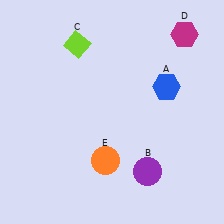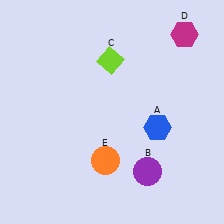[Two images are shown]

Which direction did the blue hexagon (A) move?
The blue hexagon (A) moved down.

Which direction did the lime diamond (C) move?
The lime diamond (C) moved right.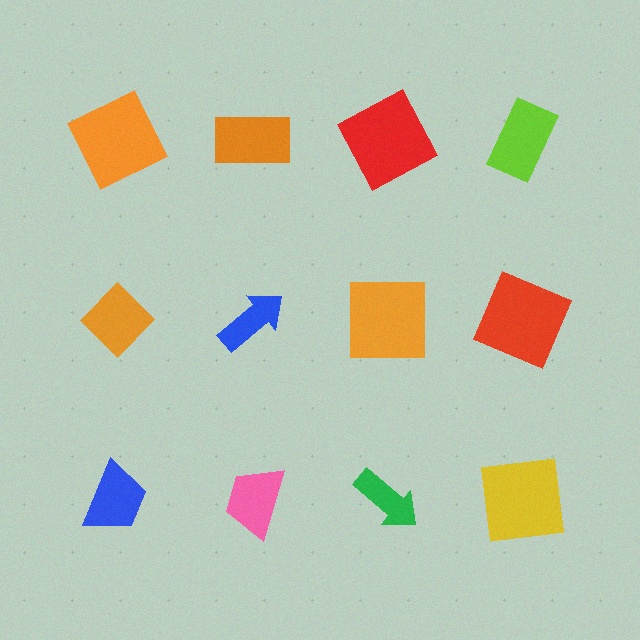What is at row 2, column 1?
An orange diamond.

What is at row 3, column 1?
A blue trapezoid.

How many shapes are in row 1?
4 shapes.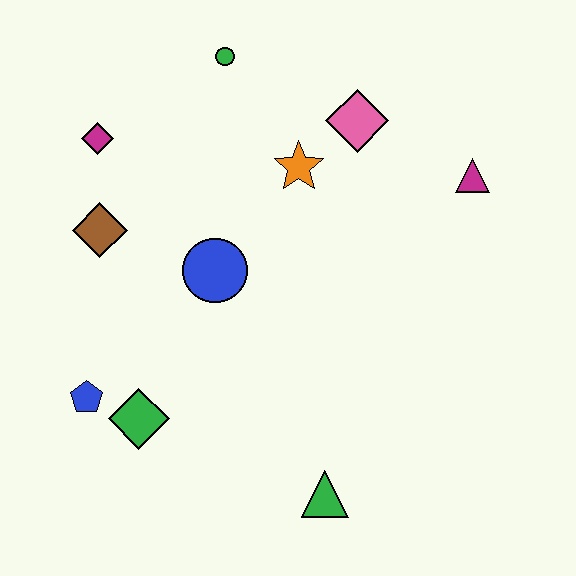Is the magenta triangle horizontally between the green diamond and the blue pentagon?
No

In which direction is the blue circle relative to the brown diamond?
The blue circle is to the right of the brown diamond.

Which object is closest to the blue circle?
The brown diamond is closest to the blue circle.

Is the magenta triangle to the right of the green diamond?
Yes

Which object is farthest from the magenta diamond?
The green triangle is farthest from the magenta diamond.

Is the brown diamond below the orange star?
Yes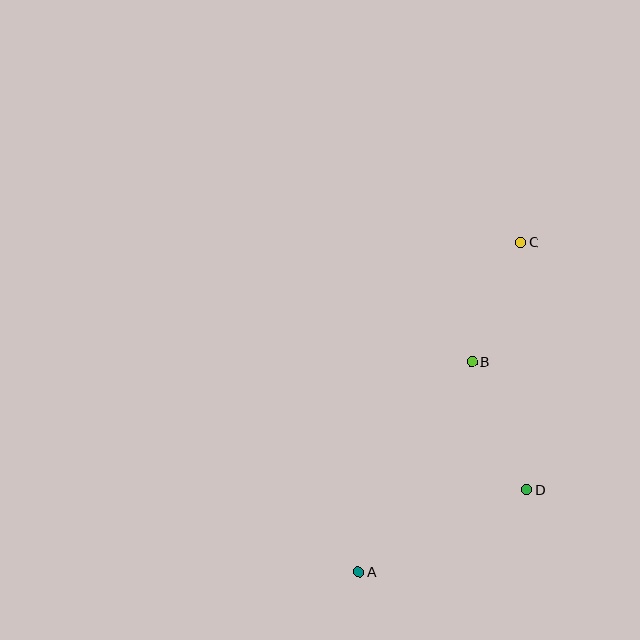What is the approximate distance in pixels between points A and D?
The distance between A and D is approximately 187 pixels.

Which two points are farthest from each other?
Points A and C are farthest from each other.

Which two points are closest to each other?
Points B and C are closest to each other.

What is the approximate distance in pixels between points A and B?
The distance between A and B is approximately 239 pixels.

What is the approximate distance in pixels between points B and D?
The distance between B and D is approximately 139 pixels.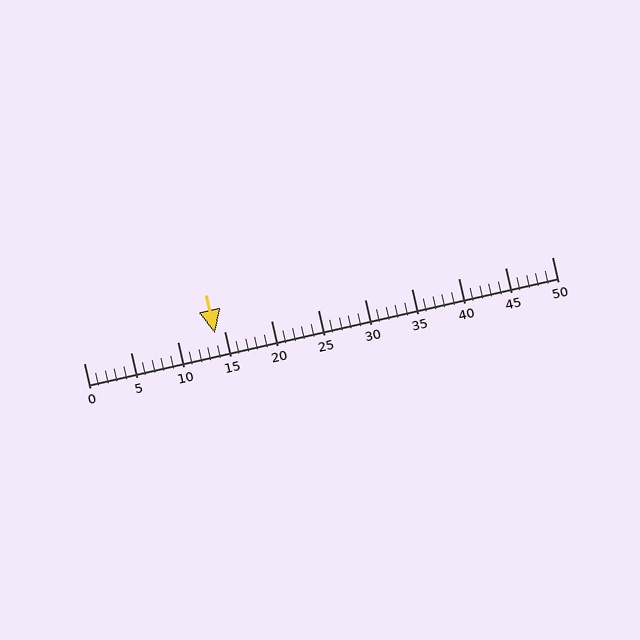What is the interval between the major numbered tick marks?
The major tick marks are spaced 5 units apart.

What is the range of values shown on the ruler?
The ruler shows values from 0 to 50.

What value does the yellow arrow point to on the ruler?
The yellow arrow points to approximately 14.